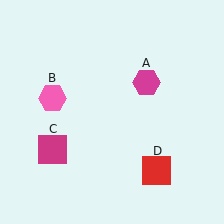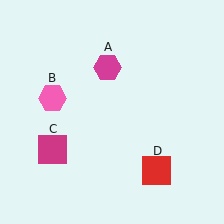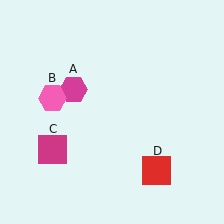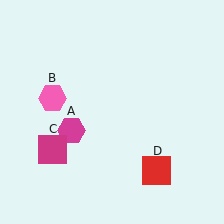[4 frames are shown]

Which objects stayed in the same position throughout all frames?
Pink hexagon (object B) and magenta square (object C) and red square (object D) remained stationary.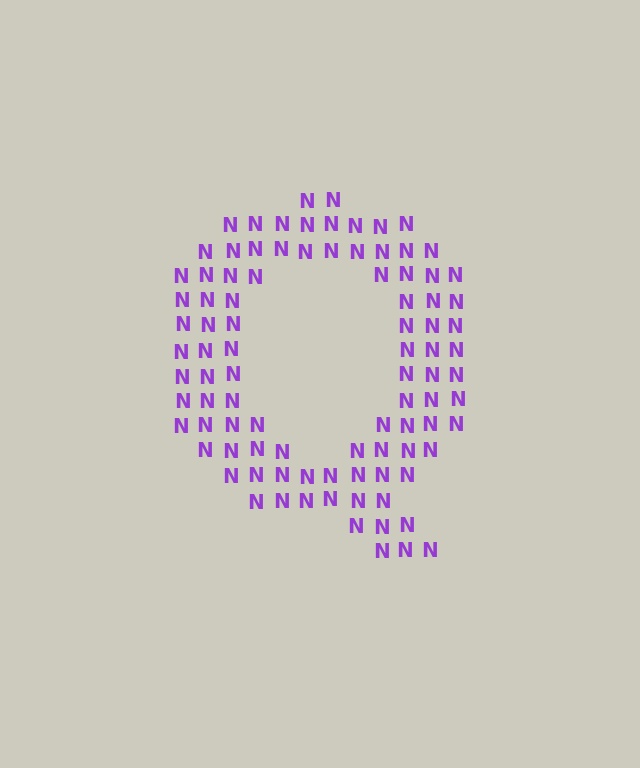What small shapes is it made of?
It is made of small letter N's.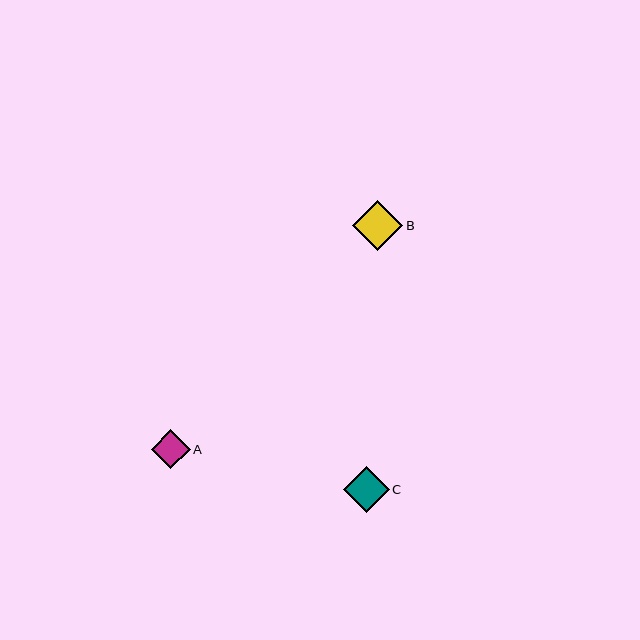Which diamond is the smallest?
Diamond A is the smallest with a size of approximately 39 pixels.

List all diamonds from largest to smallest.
From largest to smallest: B, C, A.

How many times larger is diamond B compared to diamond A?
Diamond B is approximately 1.3 times the size of diamond A.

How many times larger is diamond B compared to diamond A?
Diamond B is approximately 1.3 times the size of diamond A.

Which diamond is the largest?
Diamond B is the largest with a size of approximately 50 pixels.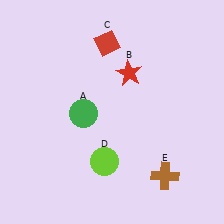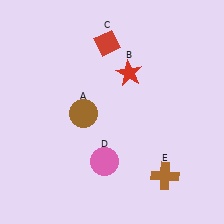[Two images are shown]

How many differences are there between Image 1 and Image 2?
There are 2 differences between the two images.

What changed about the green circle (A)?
In Image 1, A is green. In Image 2, it changed to brown.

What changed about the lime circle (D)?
In Image 1, D is lime. In Image 2, it changed to pink.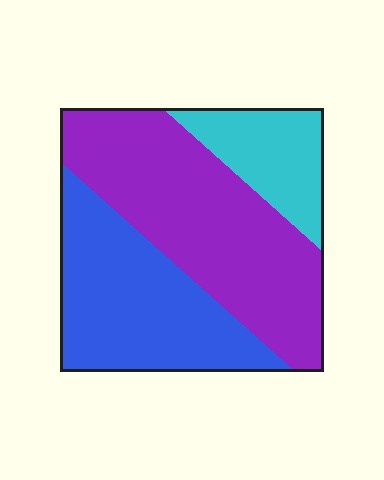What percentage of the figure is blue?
Blue takes up about three eighths (3/8) of the figure.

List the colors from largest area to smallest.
From largest to smallest: purple, blue, cyan.